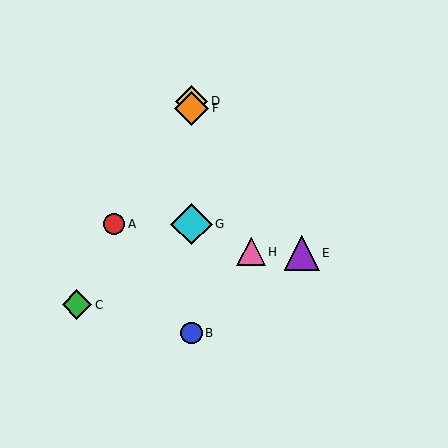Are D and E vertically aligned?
No, D is at x≈192 and E is at x≈302.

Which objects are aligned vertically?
Objects B, D, F, G are aligned vertically.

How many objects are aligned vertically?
4 objects (B, D, F, G) are aligned vertically.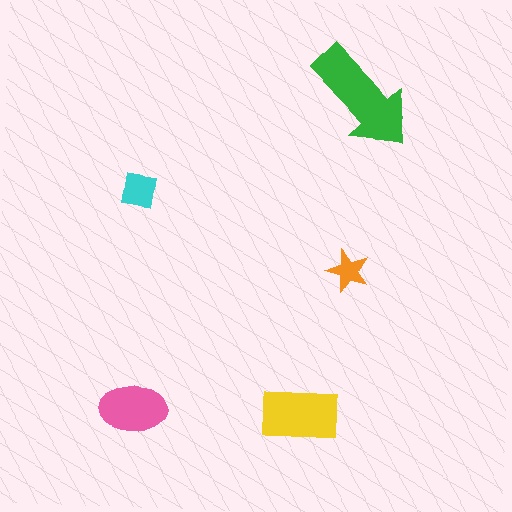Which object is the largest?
The green arrow.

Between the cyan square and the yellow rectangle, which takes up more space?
The yellow rectangle.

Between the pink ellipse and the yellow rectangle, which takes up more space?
The yellow rectangle.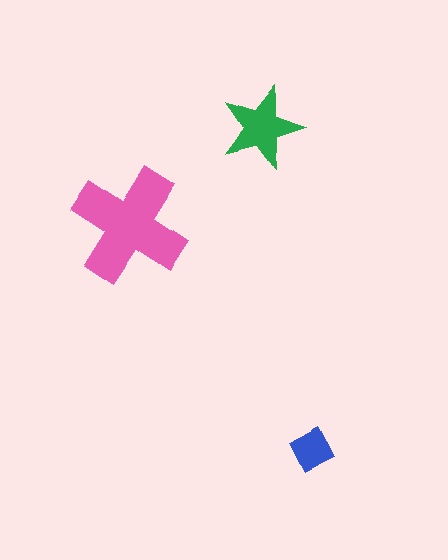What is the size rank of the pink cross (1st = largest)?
1st.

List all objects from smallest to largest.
The blue square, the green star, the pink cross.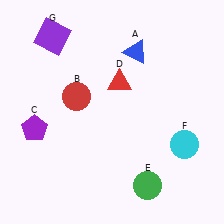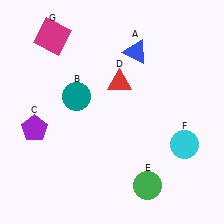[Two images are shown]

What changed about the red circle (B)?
In Image 1, B is red. In Image 2, it changed to teal.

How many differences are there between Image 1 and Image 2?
There are 2 differences between the two images.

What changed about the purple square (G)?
In Image 1, G is purple. In Image 2, it changed to magenta.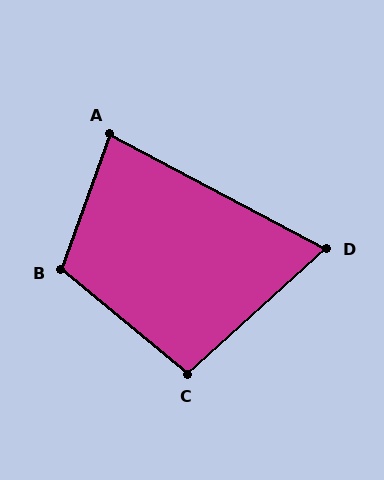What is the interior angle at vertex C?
Approximately 98 degrees (obtuse).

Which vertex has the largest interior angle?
B, at approximately 110 degrees.